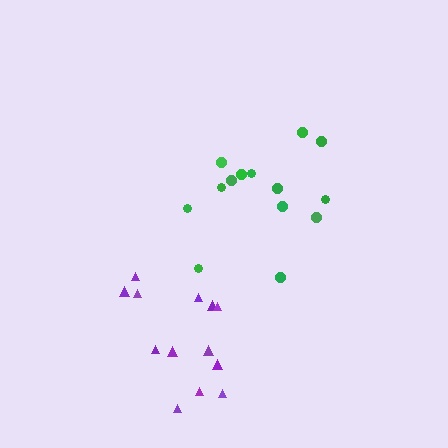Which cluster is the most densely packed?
Green.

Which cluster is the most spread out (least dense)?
Purple.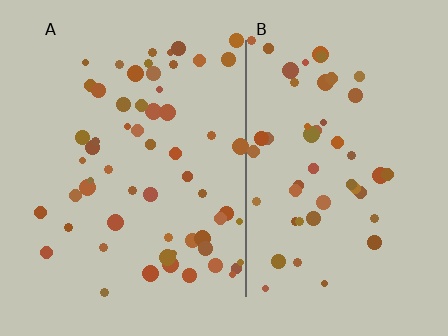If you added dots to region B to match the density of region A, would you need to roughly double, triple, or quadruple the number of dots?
Approximately double.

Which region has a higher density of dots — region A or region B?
A (the left).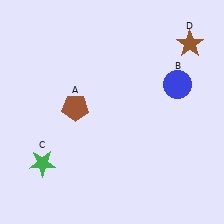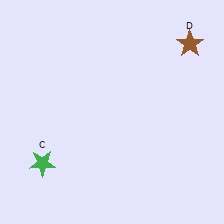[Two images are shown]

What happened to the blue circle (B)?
The blue circle (B) was removed in Image 2. It was in the top-right area of Image 1.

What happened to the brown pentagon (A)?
The brown pentagon (A) was removed in Image 2. It was in the top-left area of Image 1.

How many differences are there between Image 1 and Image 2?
There are 2 differences between the two images.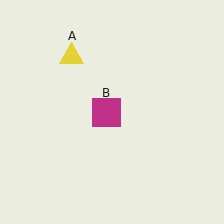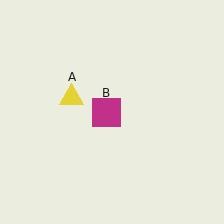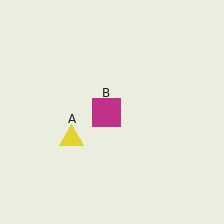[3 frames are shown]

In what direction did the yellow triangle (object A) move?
The yellow triangle (object A) moved down.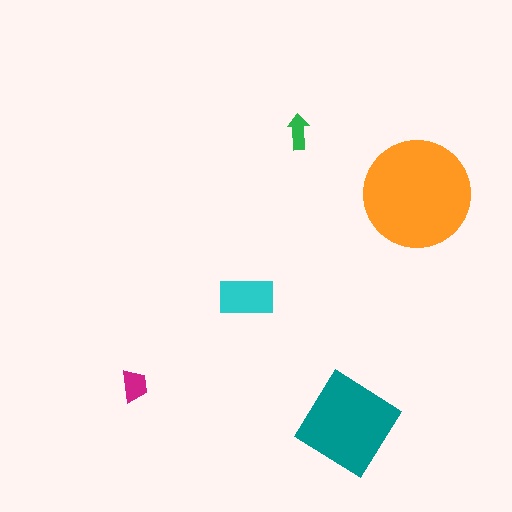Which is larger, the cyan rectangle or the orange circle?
The orange circle.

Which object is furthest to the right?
The orange circle is rightmost.